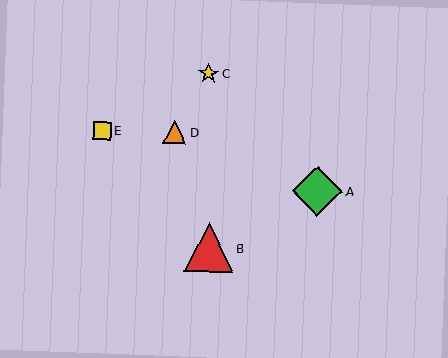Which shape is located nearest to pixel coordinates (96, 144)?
The yellow square (labeled E) at (102, 130) is nearest to that location.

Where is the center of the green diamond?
The center of the green diamond is at (317, 191).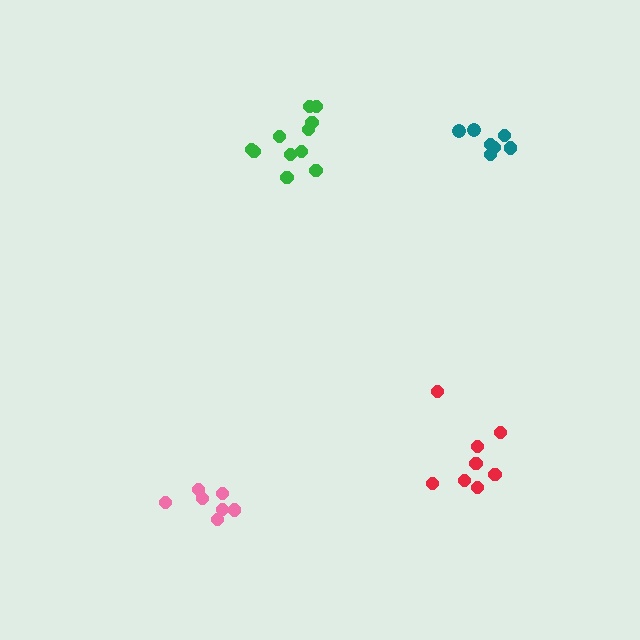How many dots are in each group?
Group 1: 7 dots, Group 2: 7 dots, Group 3: 8 dots, Group 4: 11 dots (33 total).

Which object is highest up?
The green cluster is topmost.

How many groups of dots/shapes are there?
There are 4 groups.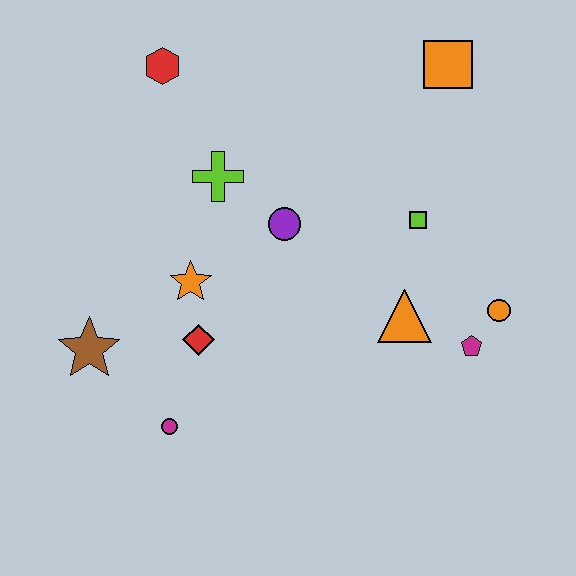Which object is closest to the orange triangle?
The magenta pentagon is closest to the orange triangle.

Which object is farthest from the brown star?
The orange square is farthest from the brown star.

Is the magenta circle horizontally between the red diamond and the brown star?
Yes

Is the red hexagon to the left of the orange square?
Yes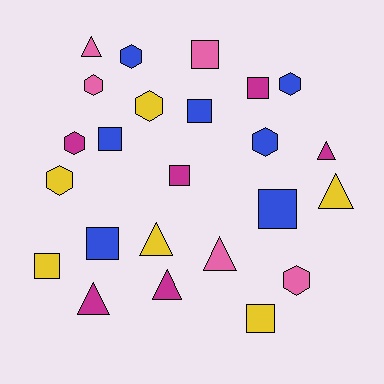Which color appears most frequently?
Blue, with 7 objects.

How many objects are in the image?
There are 24 objects.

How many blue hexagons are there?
There are 3 blue hexagons.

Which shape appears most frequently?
Square, with 9 objects.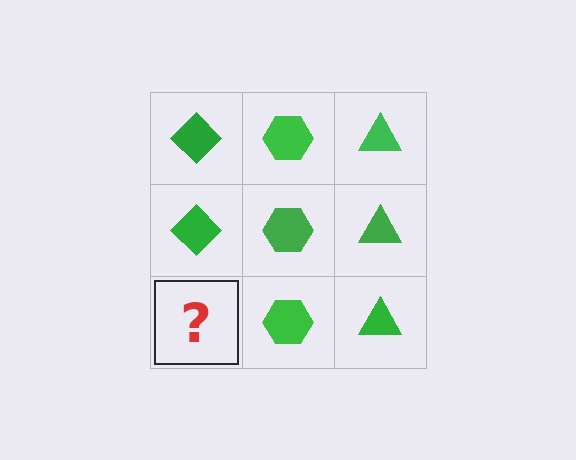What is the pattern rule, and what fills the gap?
The rule is that each column has a consistent shape. The gap should be filled with a green diamond.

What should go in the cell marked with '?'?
The missing cell should contain a green diamond.